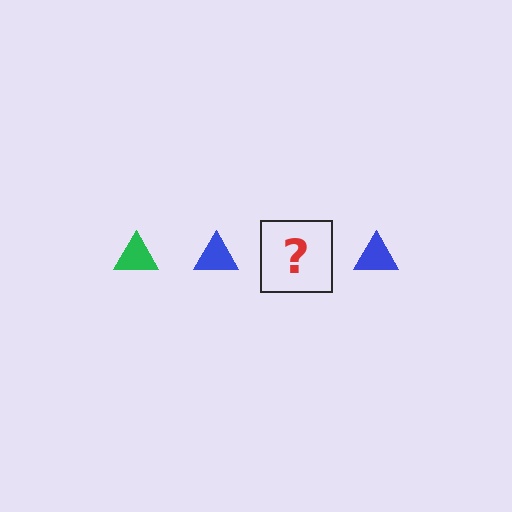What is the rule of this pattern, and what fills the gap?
The rule is that the pattern cycles through green, blue triangles. The gap should be filled with a green triangle.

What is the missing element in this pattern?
The missing element is a green triangle.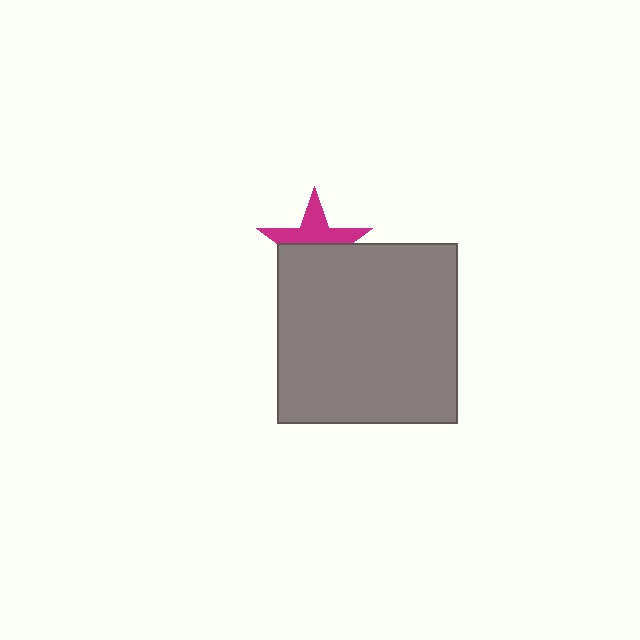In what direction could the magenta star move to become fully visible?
The magenta star could move up. That would shift it out from behind the gray square entirely.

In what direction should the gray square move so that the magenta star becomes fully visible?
The gray square should move down. That is the shortest direction to clear the overlap and leave the magenta star fully visible.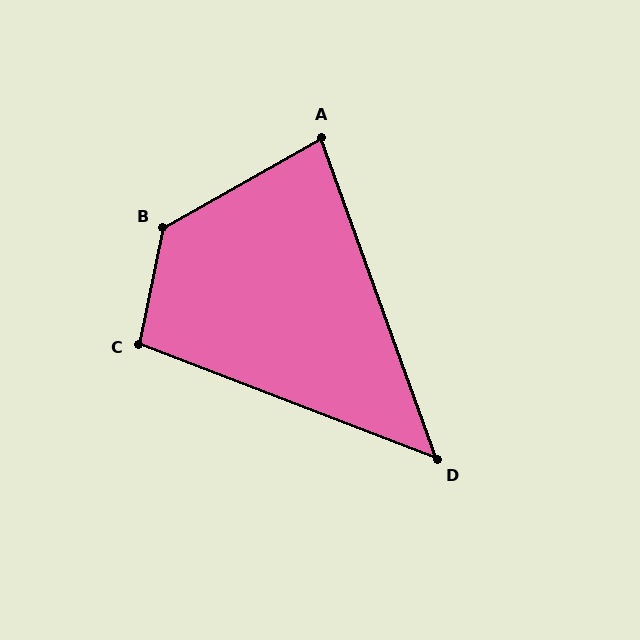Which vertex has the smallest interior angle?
D, at approximately 49 degrees.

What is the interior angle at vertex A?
Approximately 80 degrees (acute).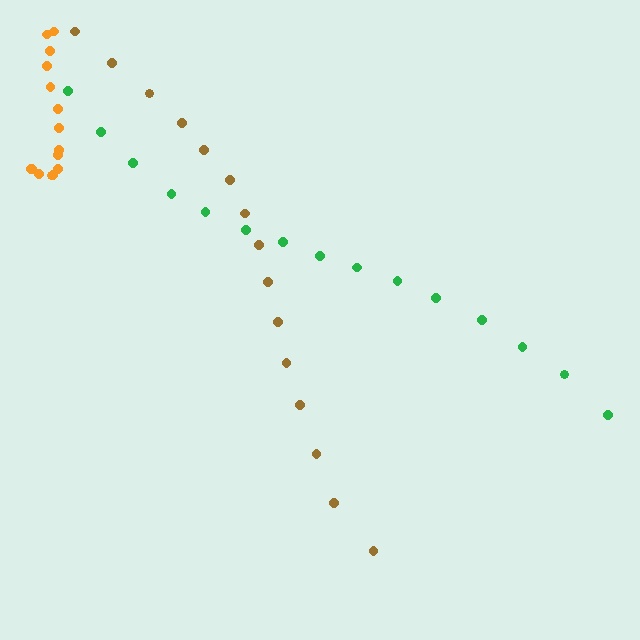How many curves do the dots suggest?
There are 3 distinct paths.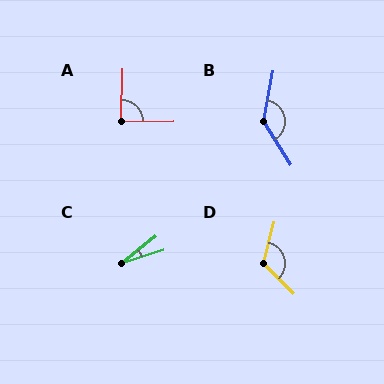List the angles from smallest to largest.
C (20°), A (88°), D (120°), B (137°).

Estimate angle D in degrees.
Approximately 120 degrees.